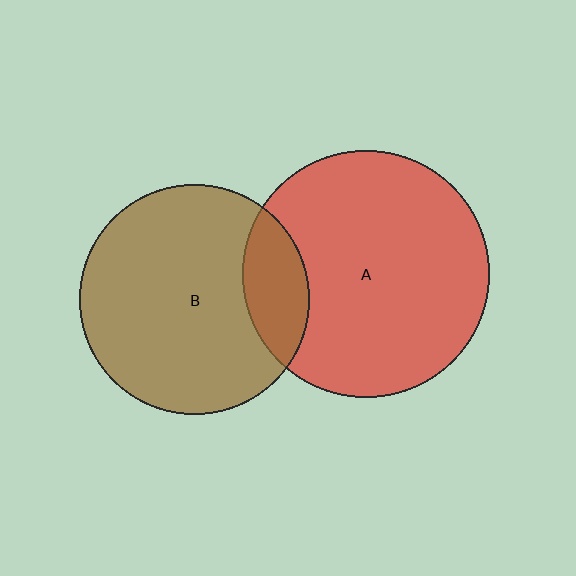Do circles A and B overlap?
Yes.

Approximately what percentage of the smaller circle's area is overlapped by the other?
Approximately 20%.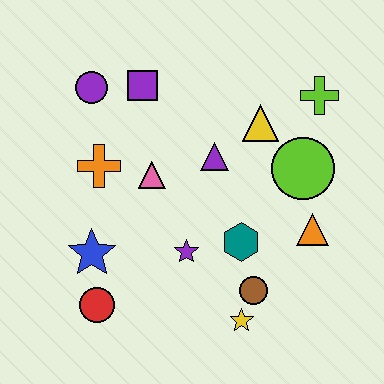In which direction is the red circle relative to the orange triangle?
The red circle is to the left of the orange triangle.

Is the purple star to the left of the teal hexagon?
Yes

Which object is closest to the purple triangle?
The yellow triangle is closest to the purple triangle.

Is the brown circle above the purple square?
No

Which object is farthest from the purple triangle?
The red circle is farthest from the purple triangle.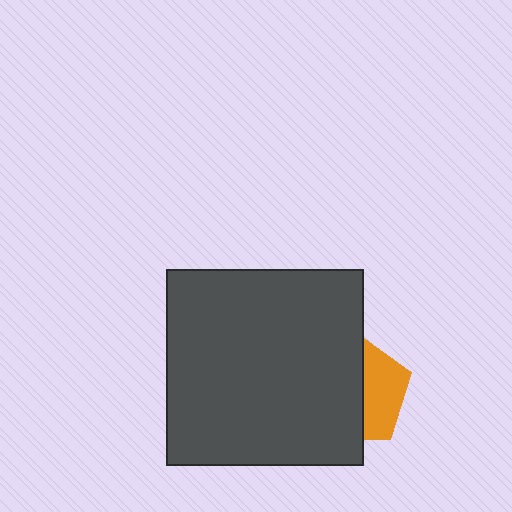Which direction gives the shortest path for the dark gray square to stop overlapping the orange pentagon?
Moving left gives the shortest separation.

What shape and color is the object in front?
The object in front is a dark gray square.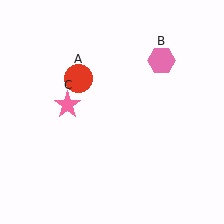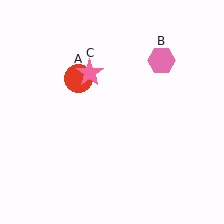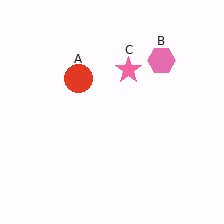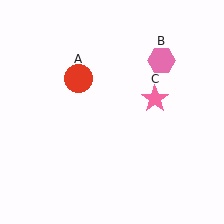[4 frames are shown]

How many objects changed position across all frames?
1 object changed position: pink star (object C).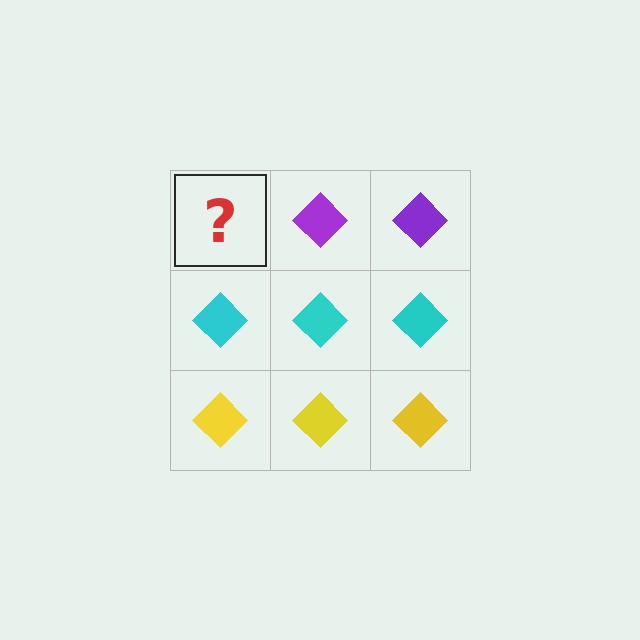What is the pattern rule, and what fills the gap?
The rule is that each row has a consistent color. The gap should be filled with a purple diamond.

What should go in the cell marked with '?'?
The missing cell should contain a purple diamond.